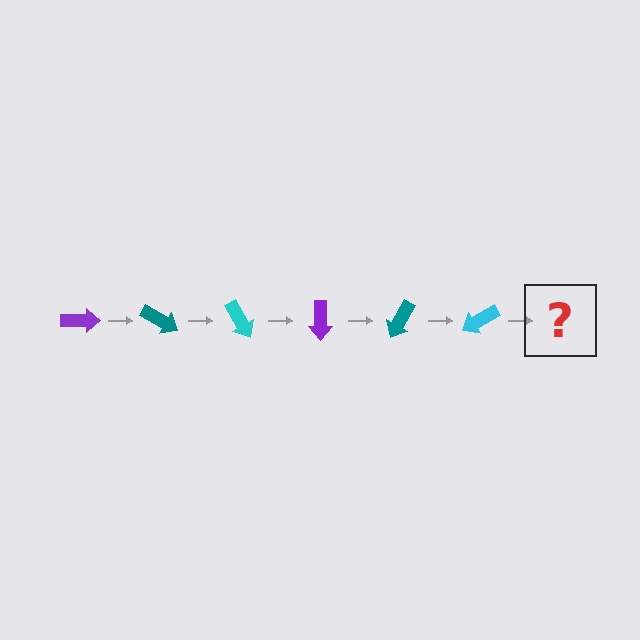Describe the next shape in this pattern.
It should be a purple arrow, rotated 180 degrees from the start.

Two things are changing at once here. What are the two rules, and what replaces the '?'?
The two rules are that it rotates 30 degrees each step and the color cycles through purple, teal, and cyan. The '?' should be a purple arrow, rotated 180 degrees from the start.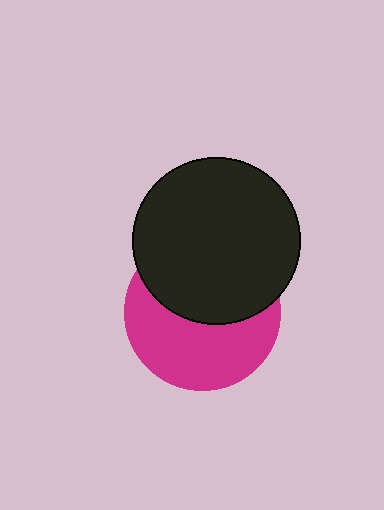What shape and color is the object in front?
The object in front is a black circle.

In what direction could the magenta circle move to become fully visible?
The magenta circle could move down. That would shift it out from behind the black circle entirely.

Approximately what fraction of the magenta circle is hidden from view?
Roughly 48% of the magenta circle is hidden behind the black circle.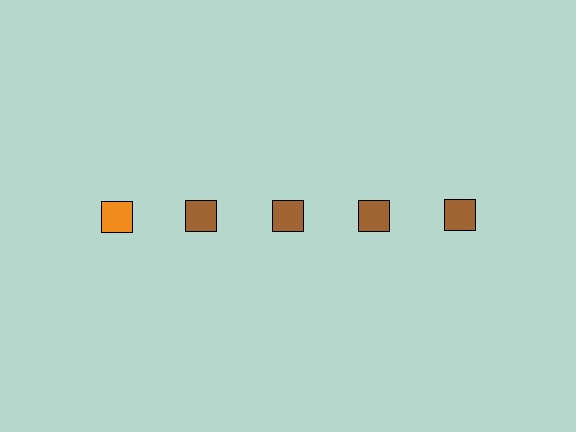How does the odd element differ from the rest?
It has a different color: orange instead of brown.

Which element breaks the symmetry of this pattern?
The orange square in the top row, leftmost column breaks the symmetry. All other shapes are brown squares.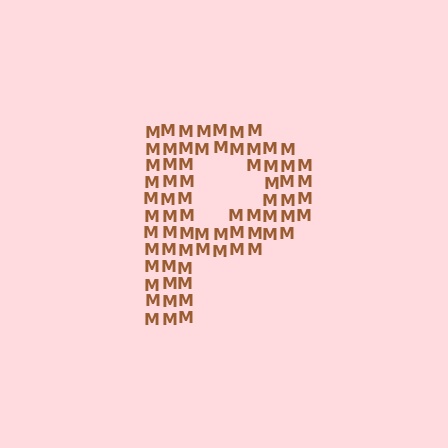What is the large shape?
The large shape is the letter P.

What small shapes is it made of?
It is made of small letter M's.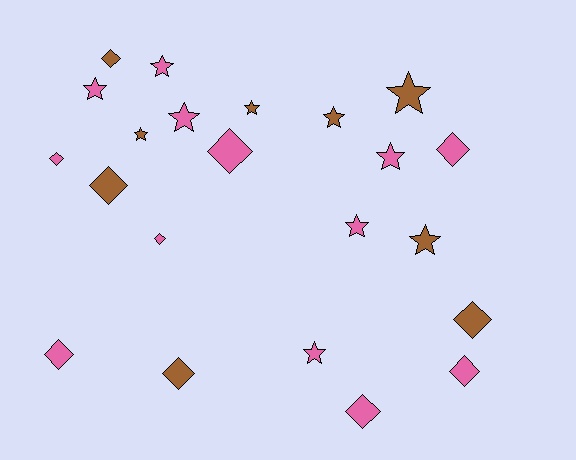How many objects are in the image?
There are 22 objects.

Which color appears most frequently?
Pink, with 13 objects.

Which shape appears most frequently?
Diamond, with 11 objects.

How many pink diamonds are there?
There are 7 pink diamonds.